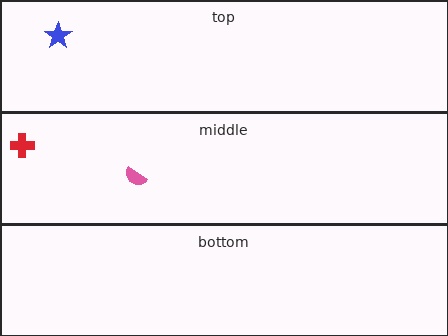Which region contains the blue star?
The top region.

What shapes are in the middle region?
The red cross, the pink semicircle.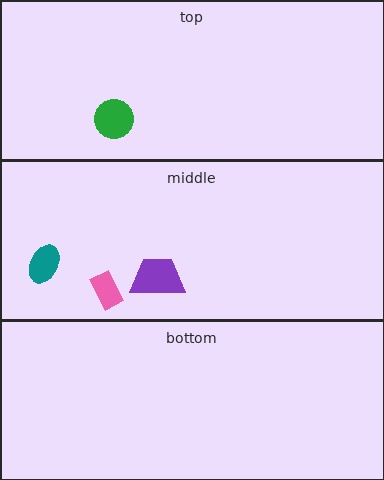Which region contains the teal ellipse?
The middle region.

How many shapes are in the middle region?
3.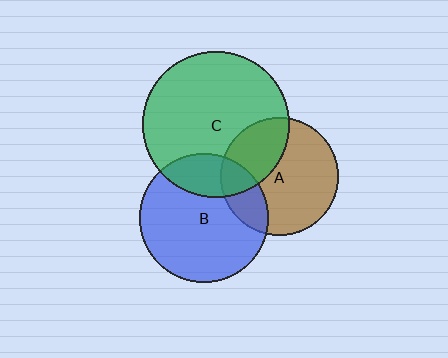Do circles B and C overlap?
Yes.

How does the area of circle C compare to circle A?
Approximately 1.5 times.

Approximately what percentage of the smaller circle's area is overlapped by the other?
Approximately 25%.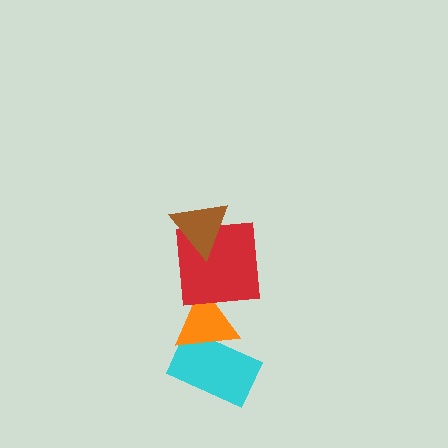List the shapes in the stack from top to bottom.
From top to bottom: the brown triangle, the red square, the orange triangle, the cyan rectangle.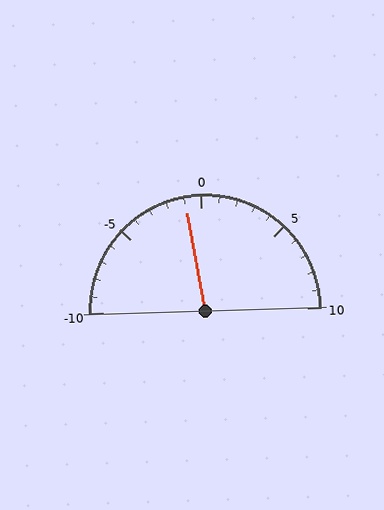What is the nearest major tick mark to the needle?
The nearest major tick mark is 0.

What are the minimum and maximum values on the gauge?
The gauge ranges from -10 to 10.